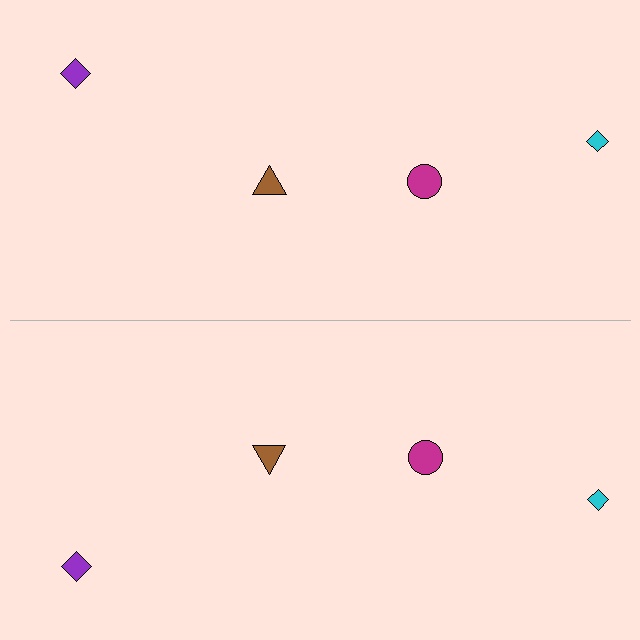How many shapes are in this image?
There are 8 shapes in this image.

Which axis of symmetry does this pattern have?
The pattern has a horizontal axis of symmetry running through the center of the image.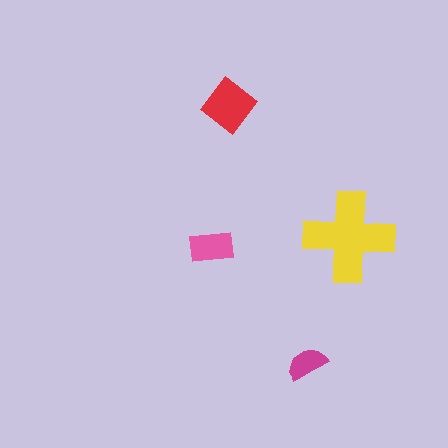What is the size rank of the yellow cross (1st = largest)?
1st.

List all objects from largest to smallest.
The yellow cross, the red diamond, the pink rectangle, the magenta semicircle.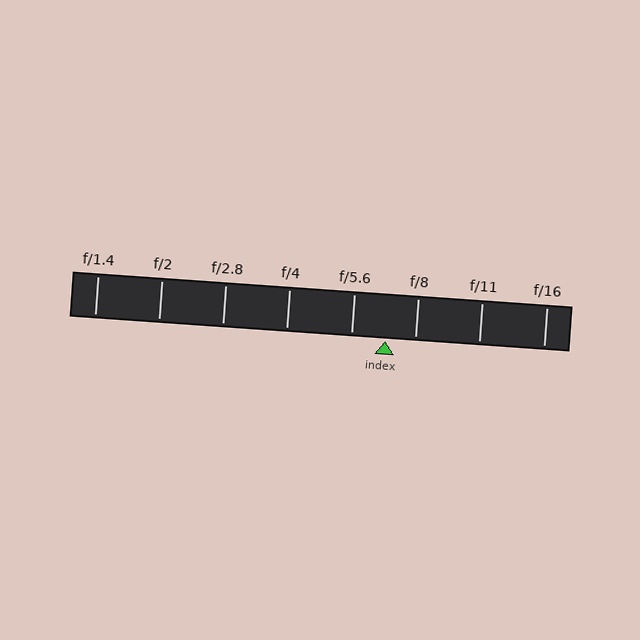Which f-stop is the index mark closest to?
The index mark is closest to f/8.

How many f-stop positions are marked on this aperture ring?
There are 8 f-stop positions marked.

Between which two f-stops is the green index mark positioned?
The index mark is between f/5.6 and f/8.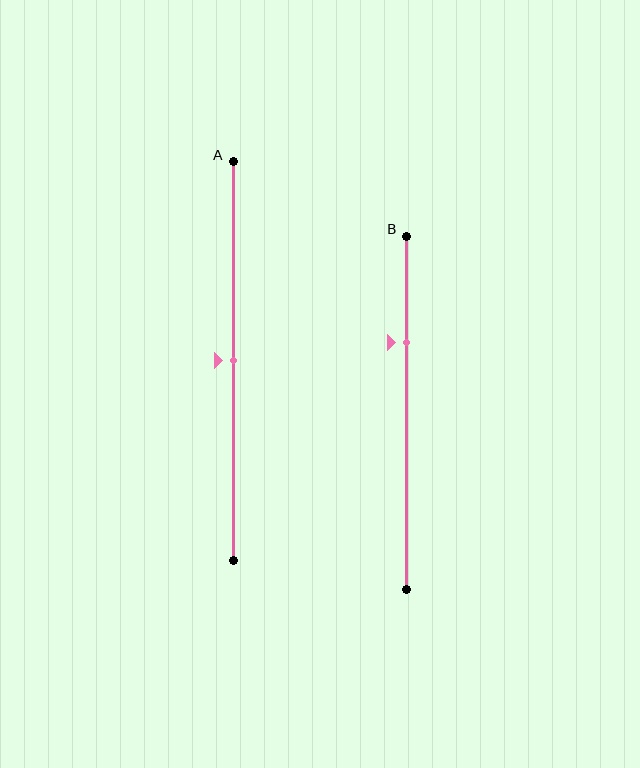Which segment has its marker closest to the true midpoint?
Segment A has its marker closest to the true midpoint.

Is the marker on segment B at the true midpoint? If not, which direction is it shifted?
No, the marker on segment B is shifted upward by about 20% of the segment length.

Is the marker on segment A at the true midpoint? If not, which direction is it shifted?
Yes, the marker on segment A is at the true midpoint.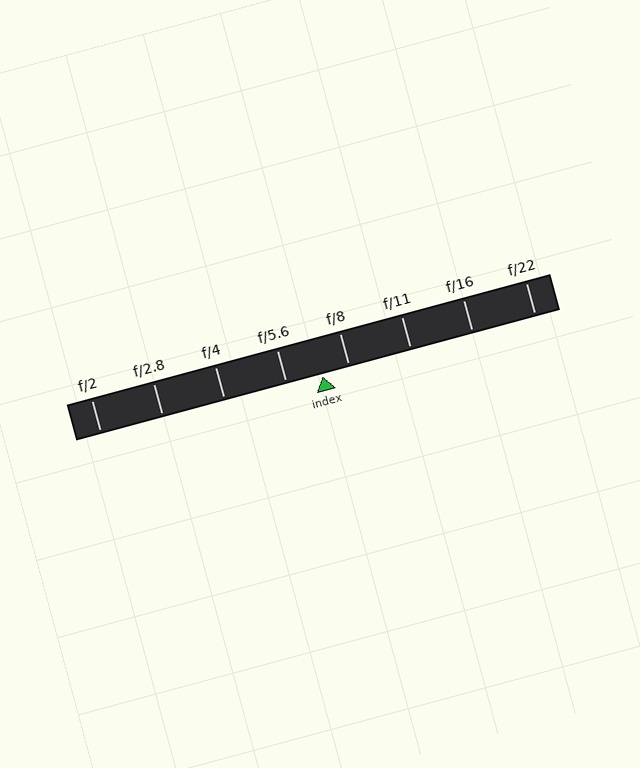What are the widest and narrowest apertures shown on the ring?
The widest aperture shown is f/2 and the narrowest is f/22.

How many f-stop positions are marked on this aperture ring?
There are 8 f-stop positions marked.